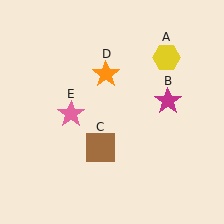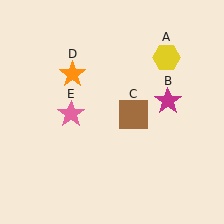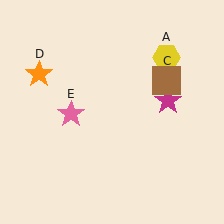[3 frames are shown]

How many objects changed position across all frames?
2 objects changed position: brown square (object C), orange star (object D).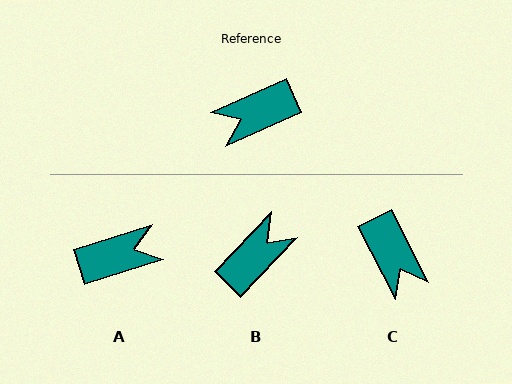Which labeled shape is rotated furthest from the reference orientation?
A, about 174 degrees away.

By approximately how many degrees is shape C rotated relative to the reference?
Approximately 93 degrees counter-clockwise.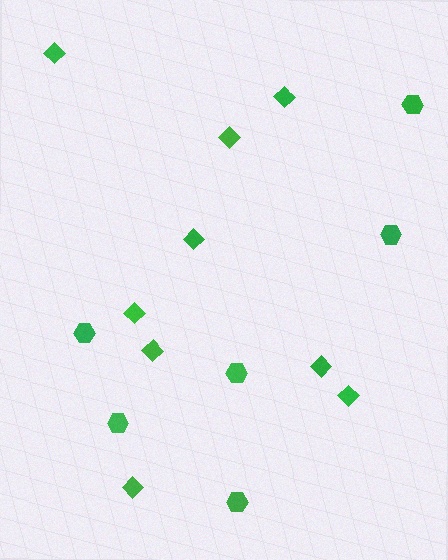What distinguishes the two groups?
There are 2 groups: one group of diamonds (9) and one group of hexagons (6).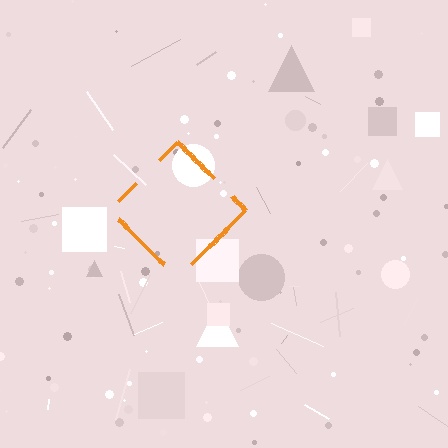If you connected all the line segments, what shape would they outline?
They would outline a diamond.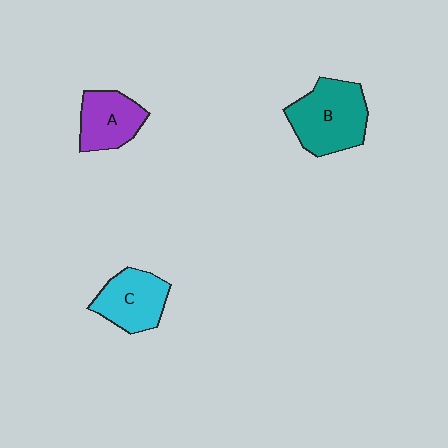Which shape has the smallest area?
Shape A (purple).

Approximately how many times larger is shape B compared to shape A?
Approximately 1.4 times.